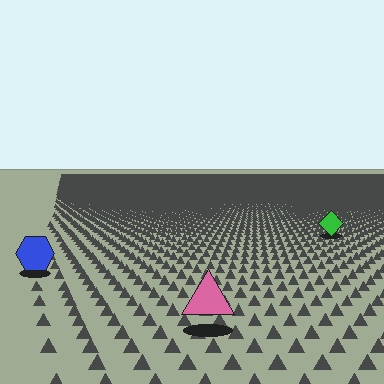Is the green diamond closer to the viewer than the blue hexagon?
No. The blue hexagon is closer — you can tell from the texture gradient: the ground texture is coarser near it.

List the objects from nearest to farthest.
From nearest to farthest: the pink triangle, the blue hexagon, the green diamond.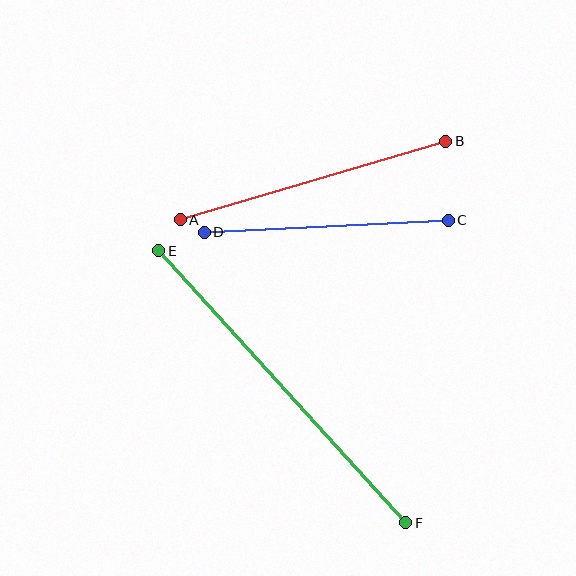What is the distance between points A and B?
The distance is approximately 277 pixels.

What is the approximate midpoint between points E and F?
The midpoint is at approximately (282, 387) pixels.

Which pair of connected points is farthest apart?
Points E and F are farthest apart.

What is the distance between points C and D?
The distance is approximately 244 pixels.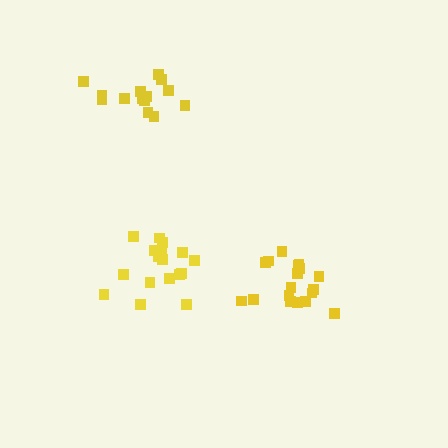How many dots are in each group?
Group 1: 18 dots, Group 2: 17 dots, Group 3: 14 dots (49 total).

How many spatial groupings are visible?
There are 3 spatial groupings.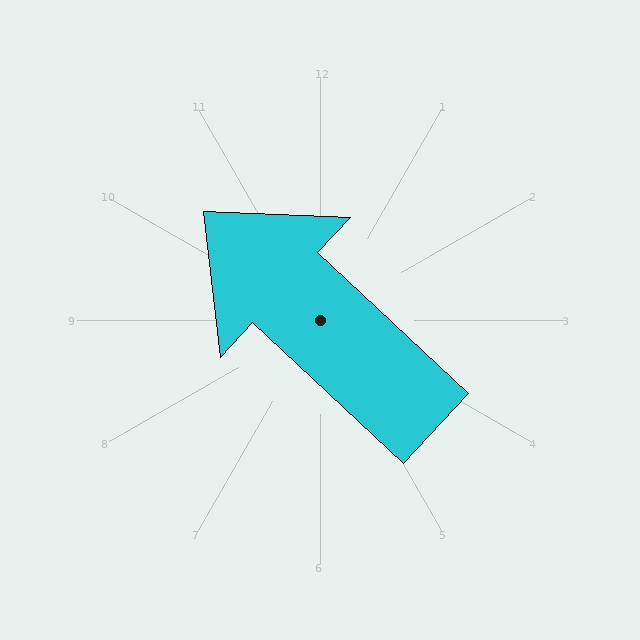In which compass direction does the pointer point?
Northwest.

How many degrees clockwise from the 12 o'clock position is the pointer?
Approximately 313 degrees.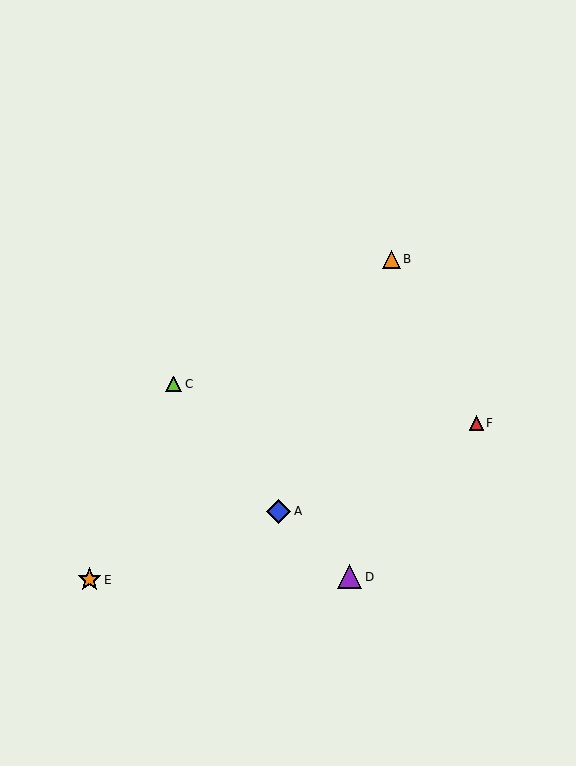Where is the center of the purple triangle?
The center of the purple triangle is at (350, 577).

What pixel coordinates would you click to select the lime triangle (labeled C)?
Click at (174, 384) to select the lime triangle C.